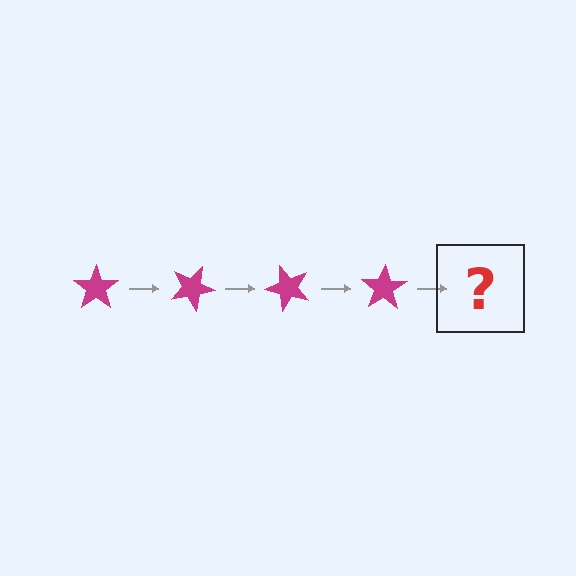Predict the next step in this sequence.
The next step is a magenta star rotated 100 degrees.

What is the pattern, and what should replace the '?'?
The pattern is that the star rotates 25 degrees each step. The '?' should be a magenta star rotated 100 degrees.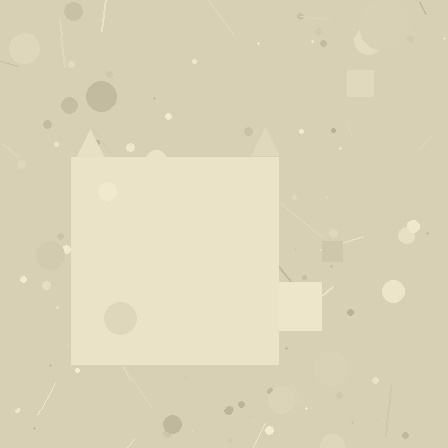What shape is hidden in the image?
A square is hidden in the image.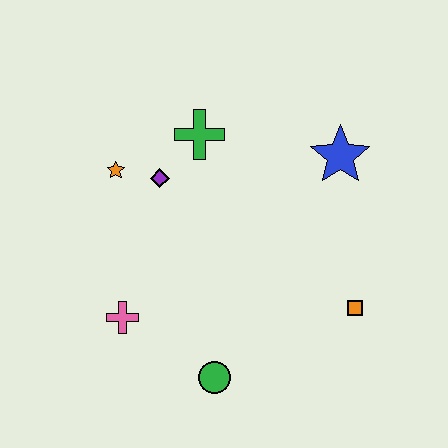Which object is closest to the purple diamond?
The orange star is closest to the purple diamond.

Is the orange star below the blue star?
Yes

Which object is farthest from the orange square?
The orange star is farthest from the orange square.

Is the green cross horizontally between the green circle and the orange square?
No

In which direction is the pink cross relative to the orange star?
The pink cross is below the orange star.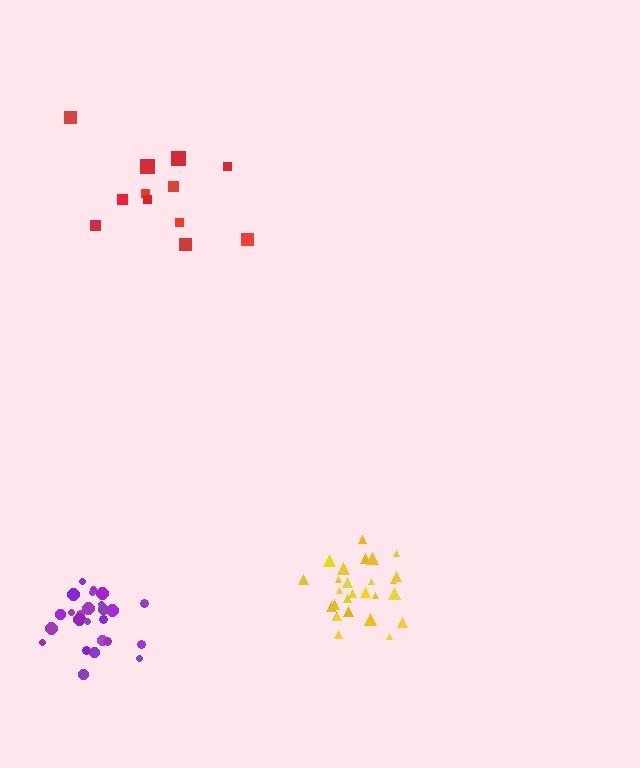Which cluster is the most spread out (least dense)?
Red.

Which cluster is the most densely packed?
Yellow.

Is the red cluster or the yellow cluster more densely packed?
Yellow.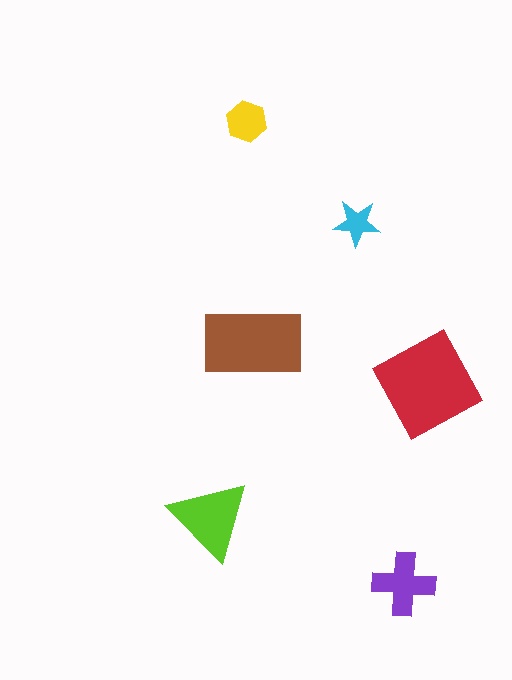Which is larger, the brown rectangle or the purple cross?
The brown rectangle.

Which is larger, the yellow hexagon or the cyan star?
The yellow hexagon.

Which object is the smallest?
The cyan star.